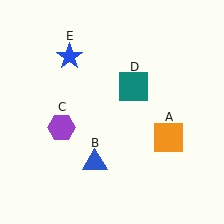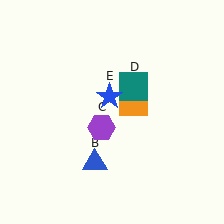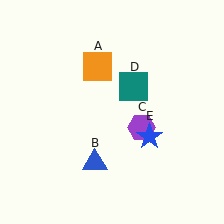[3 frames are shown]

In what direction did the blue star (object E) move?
The blue star (object E) moved down and to the right.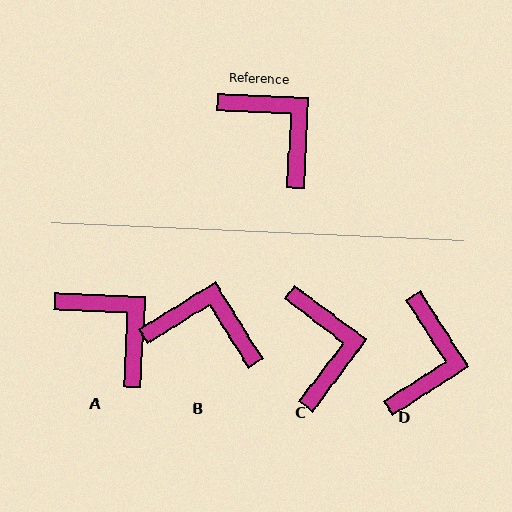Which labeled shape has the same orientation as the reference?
A.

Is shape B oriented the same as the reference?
No, it is off by about 35 degrees.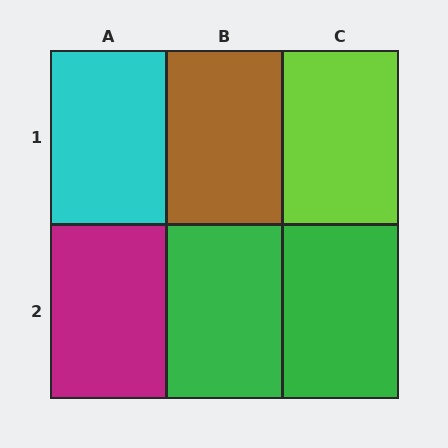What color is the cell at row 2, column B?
Green.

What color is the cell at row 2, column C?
Green.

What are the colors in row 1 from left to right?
Cyan, brown, lime.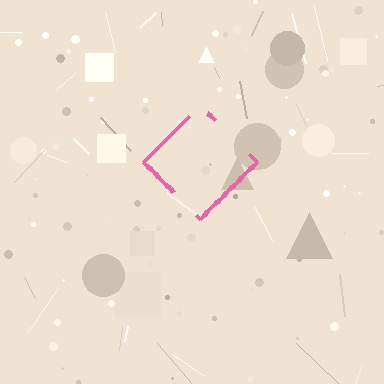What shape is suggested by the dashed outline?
The dashed outline suggests a diamond.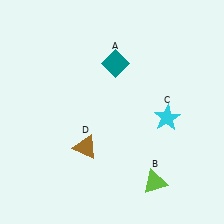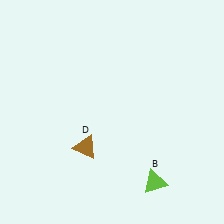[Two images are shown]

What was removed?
The teal diamond (A), the cyan star (C) were removed in Image 2.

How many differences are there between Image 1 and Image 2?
There are 2 differences between the two images.